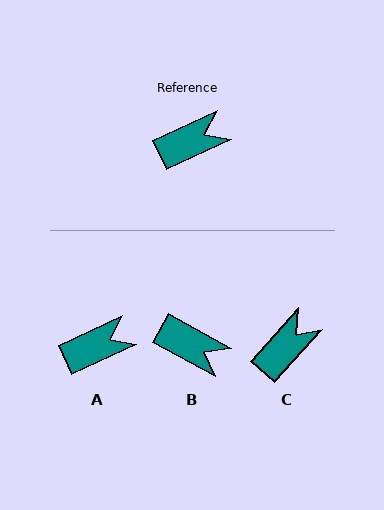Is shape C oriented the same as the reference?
No, it is off by about 23 degrees.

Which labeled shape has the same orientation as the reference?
A.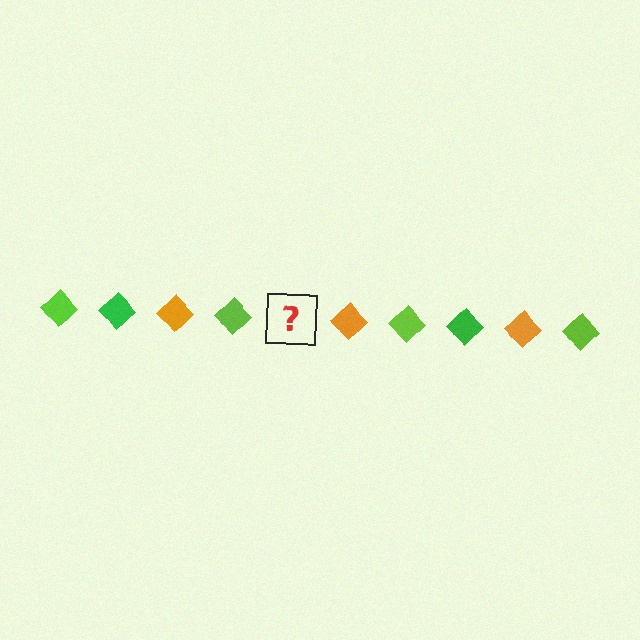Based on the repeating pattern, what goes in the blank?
The blank should be a green diamond.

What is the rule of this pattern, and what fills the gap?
The rule is that the pattern cycles through lime, green, orange diamonds. The gap should be filled with a green diamond.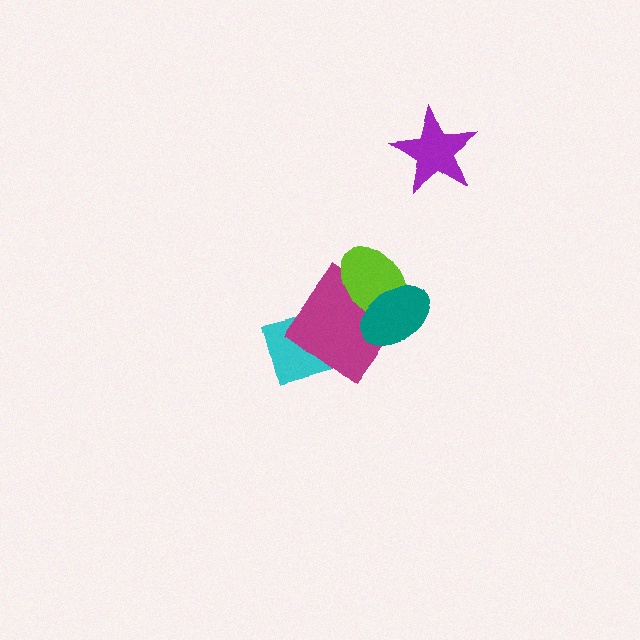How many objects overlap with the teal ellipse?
2 objects overlap with the teal ellipse.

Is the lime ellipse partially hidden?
Yes, it is partially covered by another shape.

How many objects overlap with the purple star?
0 objects overlap with the purple star.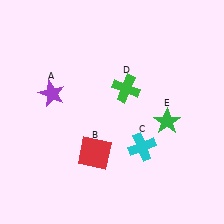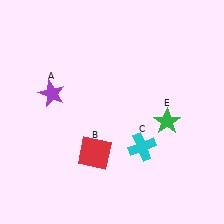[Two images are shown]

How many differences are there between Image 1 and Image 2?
There is 1 difference between the two images.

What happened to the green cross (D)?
The green cross (D) was removed in Image 2. It was in the top-right area of Image 1.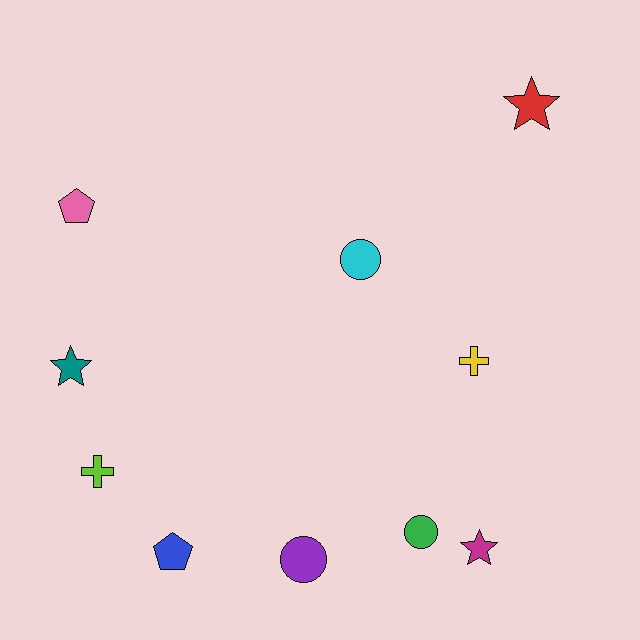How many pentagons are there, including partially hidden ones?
There are 2 pentagons.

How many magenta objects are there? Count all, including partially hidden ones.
There is 1 magenta object.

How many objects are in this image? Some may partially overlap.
There are 10 objects.